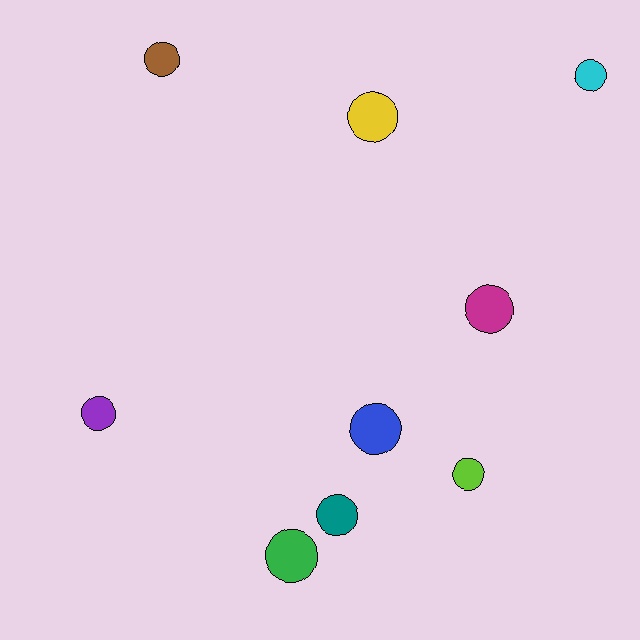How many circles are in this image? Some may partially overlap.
There are 9 circles.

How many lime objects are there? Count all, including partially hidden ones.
There is 1 lime object.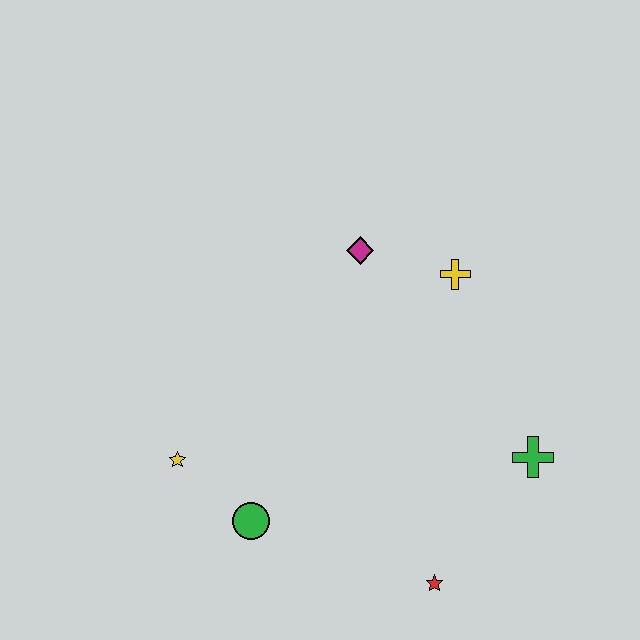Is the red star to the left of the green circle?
No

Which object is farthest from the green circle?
The yellow cross is farthest from the green circle.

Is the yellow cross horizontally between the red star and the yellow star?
No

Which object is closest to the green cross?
The red star is closest to the green cross.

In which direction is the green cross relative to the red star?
The green cross is above the red star.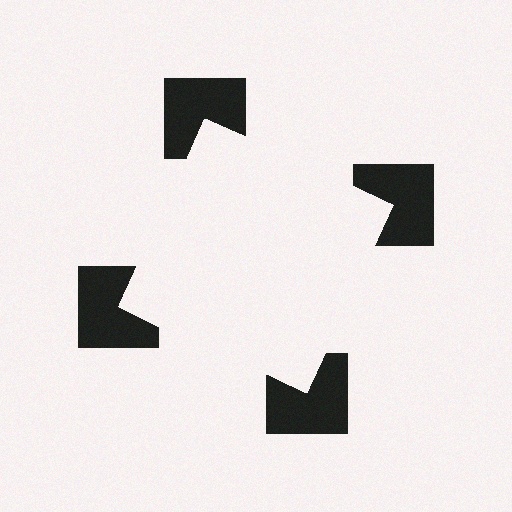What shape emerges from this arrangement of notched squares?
An illusory square — its edges are inferred from the aligned wedge cuts in the notched squares, not physically drawn.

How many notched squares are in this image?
There are 4 — one at each vertex of the illusory square.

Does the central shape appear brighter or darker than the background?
It typically appears slightly brighter than the background, even though no actual brightness change is drawn.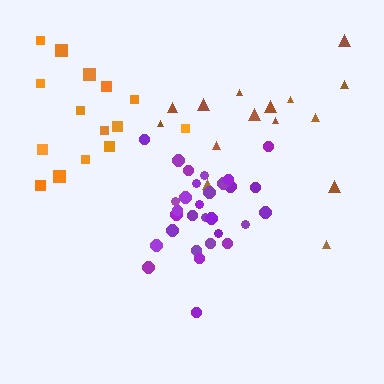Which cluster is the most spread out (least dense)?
Brown.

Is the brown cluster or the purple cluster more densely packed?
Purple.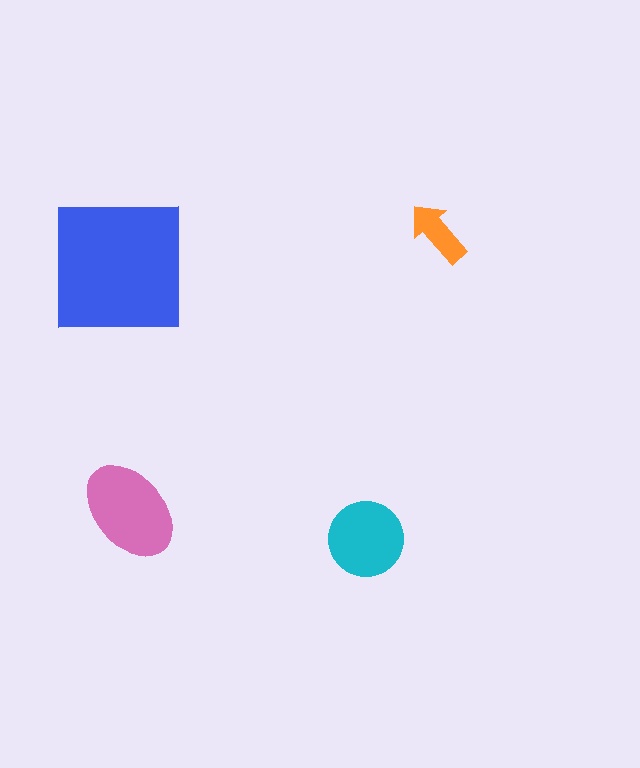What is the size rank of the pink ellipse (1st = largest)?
2nd.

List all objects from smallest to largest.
The orange arrow, the cyan circle, the pink ellipse, the blue square.